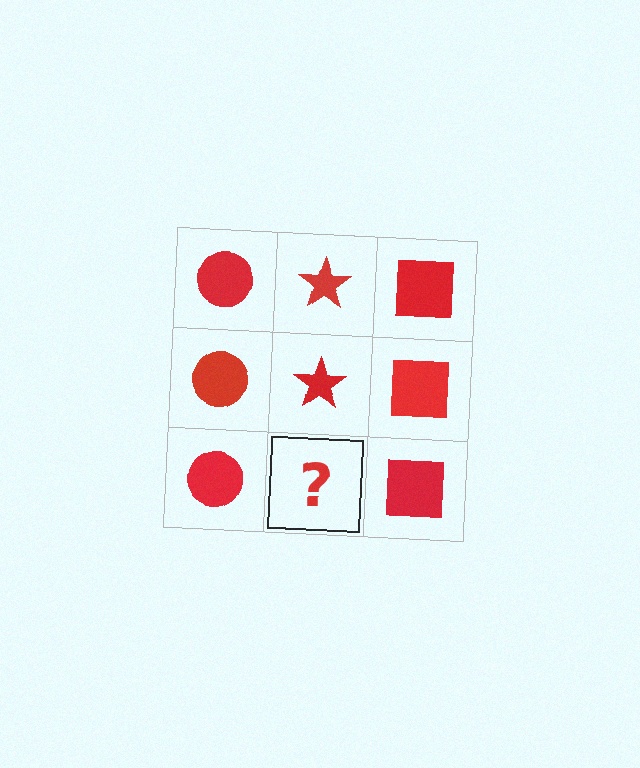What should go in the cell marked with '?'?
The missing cell should contain a red star.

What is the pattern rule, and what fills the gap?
The rule is that each column has a consistent shape. The gap should be filled with a red star.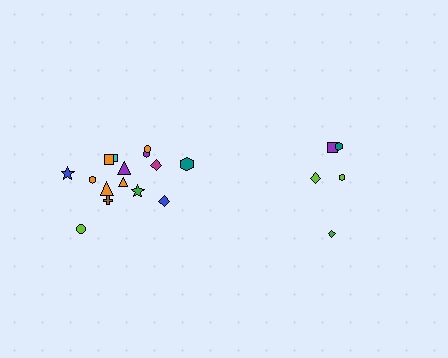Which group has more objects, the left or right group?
The left group.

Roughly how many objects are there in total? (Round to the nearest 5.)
Roughly 20 objects in total.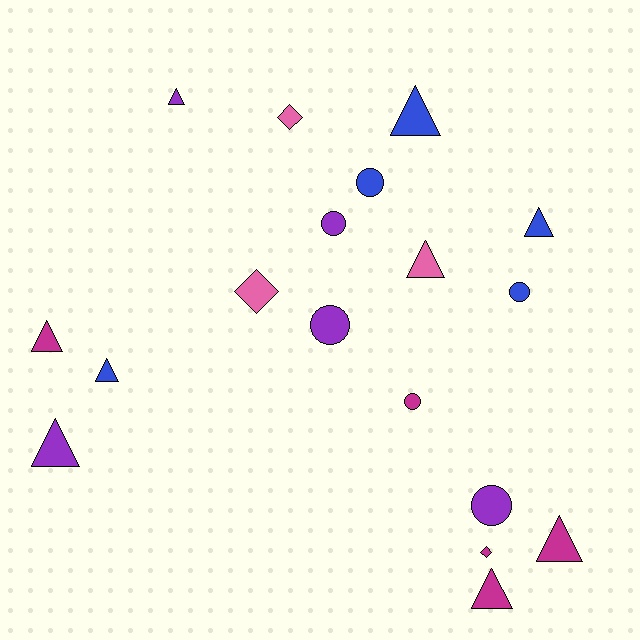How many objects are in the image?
There are 18 objects.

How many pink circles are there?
There are no pink circles.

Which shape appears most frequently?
Triangle, with 9 objects.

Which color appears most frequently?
Blue, with 5 objects.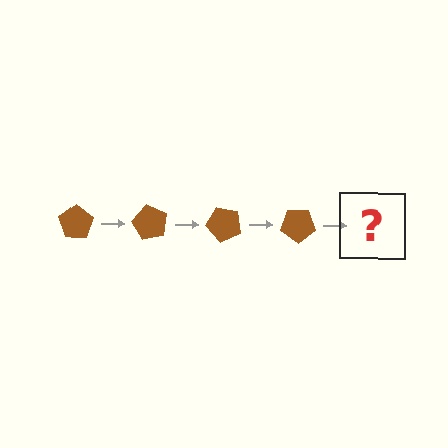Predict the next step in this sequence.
The next step is a brown pentagon rotated 240 degrees.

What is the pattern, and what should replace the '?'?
The pattern is that the pentagon rotates 60 degrees each step. The '?' should be a brown pentagon rotated 240 degrees.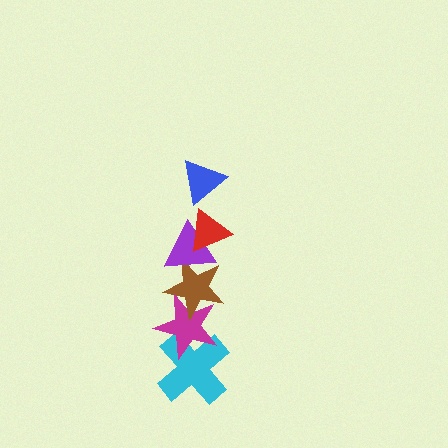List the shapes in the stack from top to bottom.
From top to bottom: the blue triangle, the red triangle, the purple triangle, the brown star, the magenta star, the cyan cross.